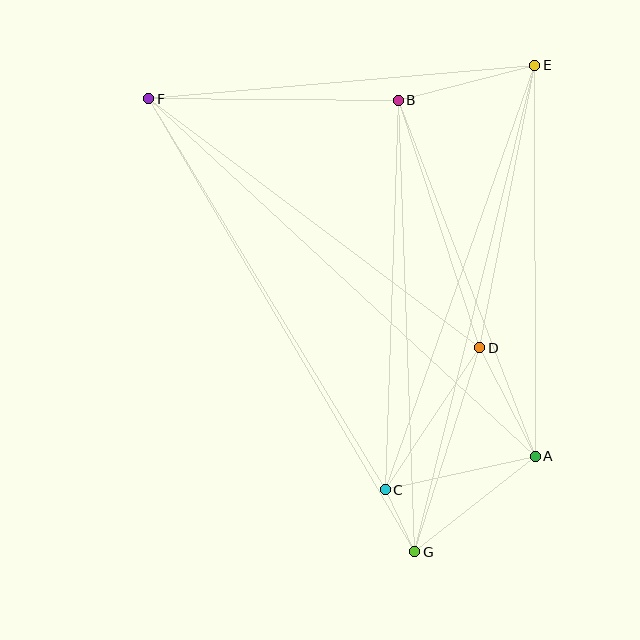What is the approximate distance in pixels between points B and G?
The distance between B and G is approximately 452 pixels.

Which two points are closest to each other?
Points C and G are closest to each other.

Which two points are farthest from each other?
Points A and F are farthest from each other.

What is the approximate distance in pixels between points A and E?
The distance between A and E is approximately 391 pixels.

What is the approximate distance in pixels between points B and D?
The distance between B and D is approximately 260 pixels.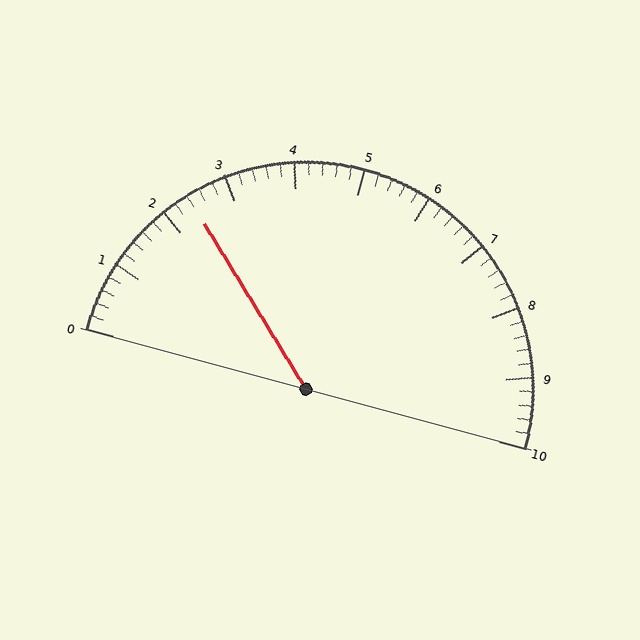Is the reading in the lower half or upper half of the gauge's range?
The reading is in the lower half of the range (0 to 10).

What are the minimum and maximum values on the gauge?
The gauge ranges from 0 to 10.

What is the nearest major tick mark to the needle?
The nearest major tick mark is 2.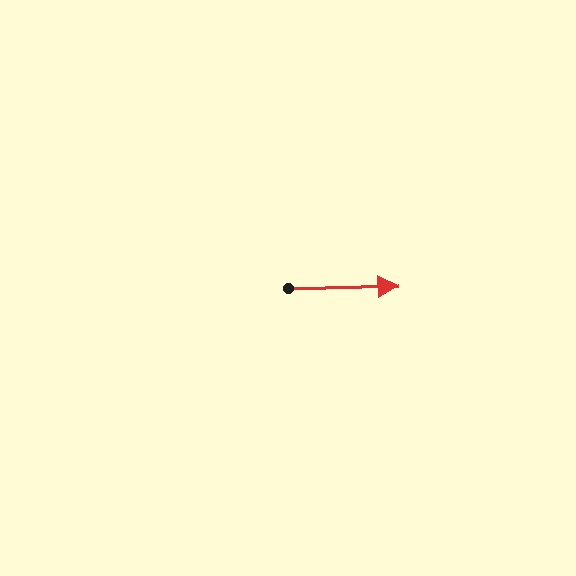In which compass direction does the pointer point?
East.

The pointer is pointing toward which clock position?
Roughly 3 o'clock.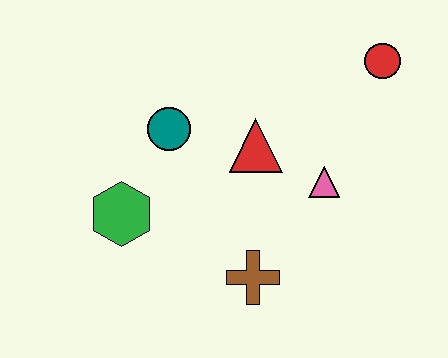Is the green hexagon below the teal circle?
Yes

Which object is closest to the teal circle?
The red triangle is closest to the teal circle.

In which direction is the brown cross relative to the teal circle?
The brown cross is below the teal circle.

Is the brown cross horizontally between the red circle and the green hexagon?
Yes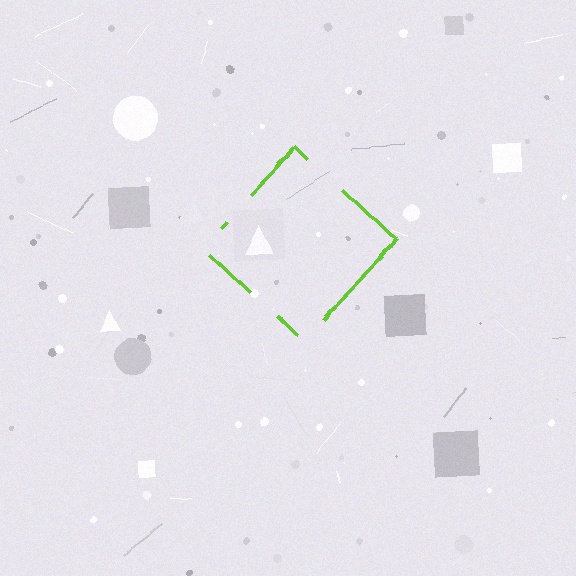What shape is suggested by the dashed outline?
The dashed outline suggests a diamond.